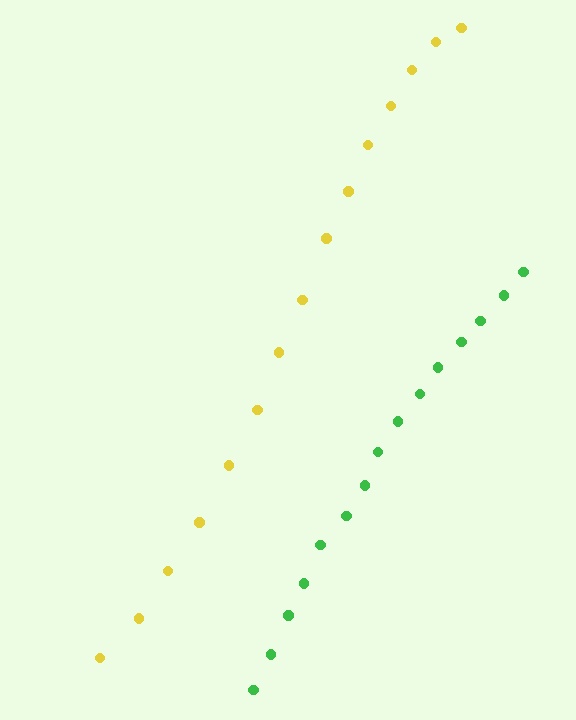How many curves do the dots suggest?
There are 2 distinct paths.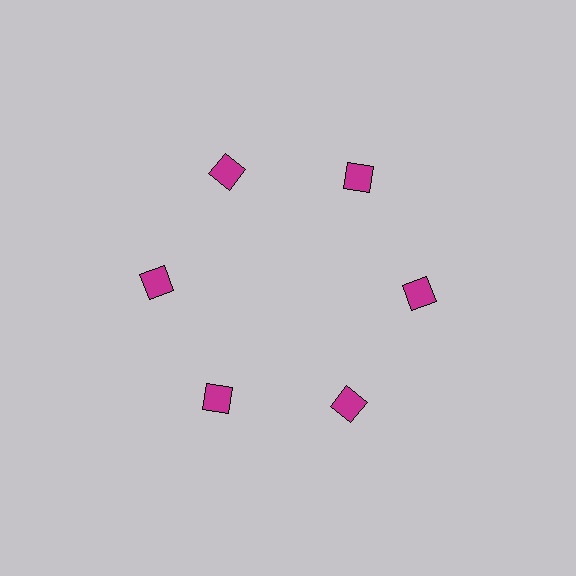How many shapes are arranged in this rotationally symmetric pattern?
There are 6 shapes, arranged in 6 groups of 1.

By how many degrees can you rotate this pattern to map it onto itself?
The pattern maps onto itself every 60 degrees of rotation.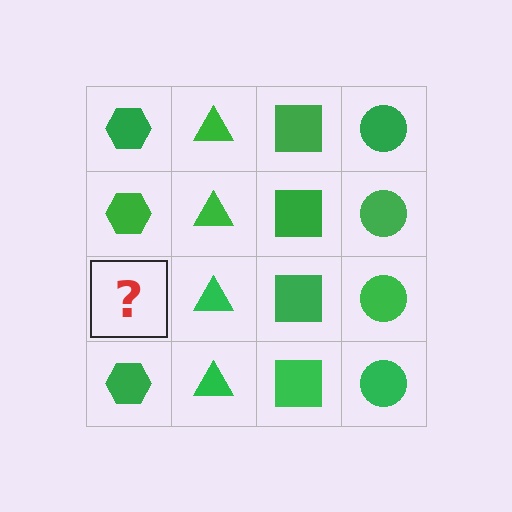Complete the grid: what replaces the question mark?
The question mark should be replaced with a green hexagon.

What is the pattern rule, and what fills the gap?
The rule is that each column has a consistent shape. The gap should be filled with a green hexagon.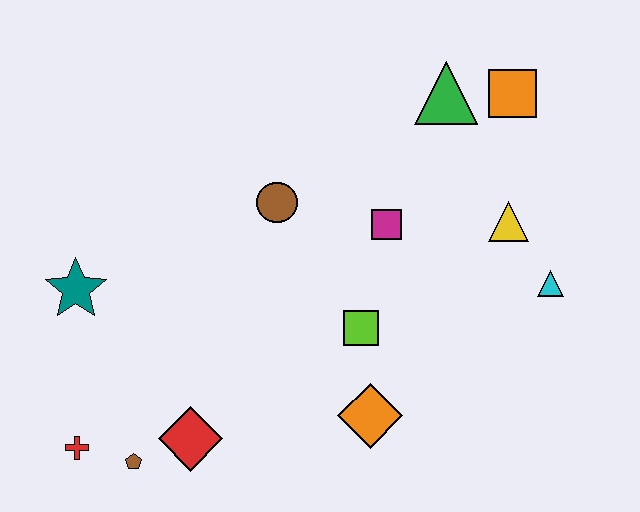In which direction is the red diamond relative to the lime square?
The red diamond is to the left of the lime square.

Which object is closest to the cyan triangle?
The yellow triangle is closest to the cyan triangle.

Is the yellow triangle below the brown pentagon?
No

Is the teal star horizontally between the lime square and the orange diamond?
No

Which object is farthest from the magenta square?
The red cross is farthest from the magenta square.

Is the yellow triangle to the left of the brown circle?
No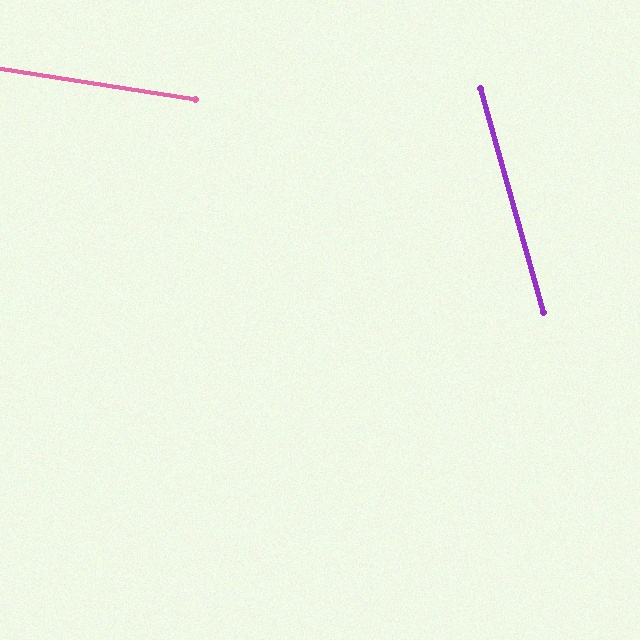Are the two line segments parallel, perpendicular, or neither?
Neither parallel nor perpendicular — they differ by about 65°.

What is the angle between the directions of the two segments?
Approximately 65 degrees.